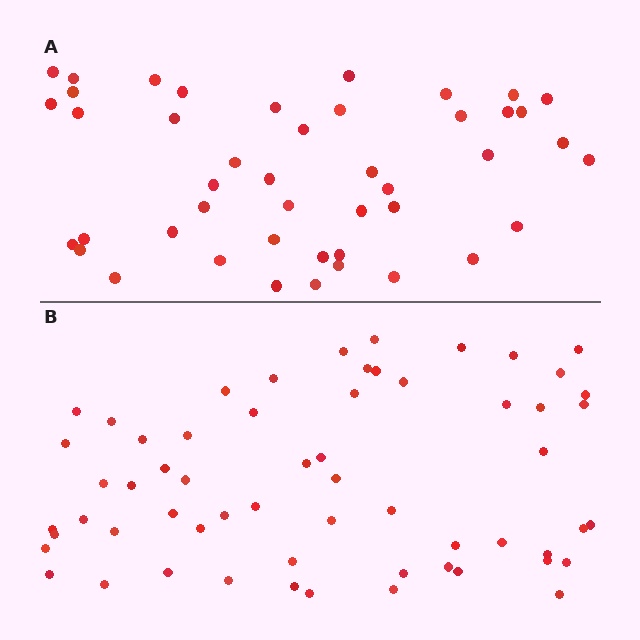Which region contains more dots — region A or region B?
Region B (the bottom region) has more dots.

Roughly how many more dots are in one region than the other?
Region B has approximately 15 more dots than region A.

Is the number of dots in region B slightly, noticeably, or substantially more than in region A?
Region B has noticeably more, but not dramatically so. The ratio is roughly 1.3 to 1.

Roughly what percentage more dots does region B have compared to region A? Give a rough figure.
About 35% more.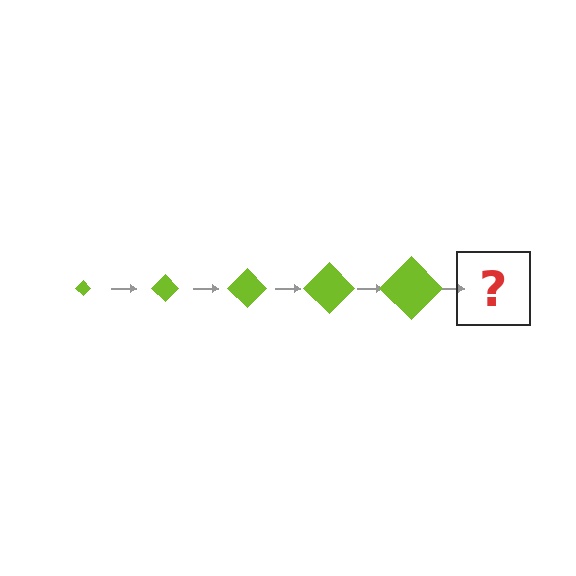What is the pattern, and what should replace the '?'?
The pattern is that the diamond gets progressively larger each step. The '?' should be a lime diamond, larger than the previous one.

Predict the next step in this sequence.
The next step is a lime diamond, larger than the previous one.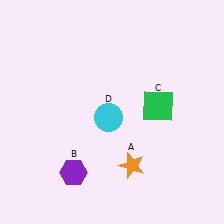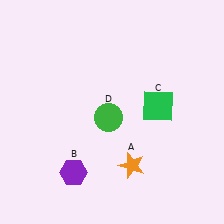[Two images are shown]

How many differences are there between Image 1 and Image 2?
There is 1 difference between the two images.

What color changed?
The circle (D) changed from cyan in Image 1 to green in Image 2.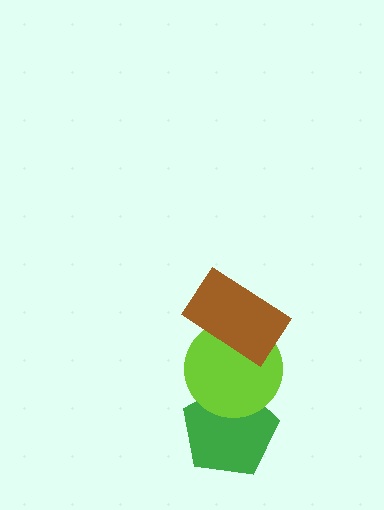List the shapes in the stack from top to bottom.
From top to bottom: the brown rectangle, the lime circle, the green pentagon.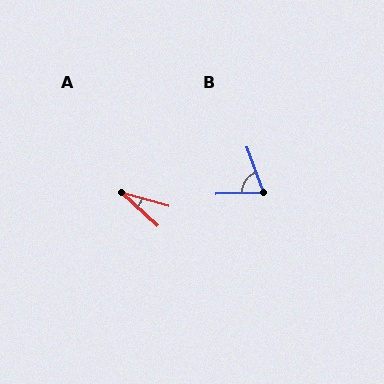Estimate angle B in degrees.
Approximately 72 degrees.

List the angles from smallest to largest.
A (27°), B (72°).